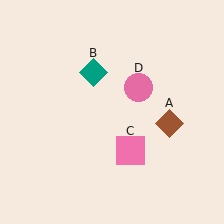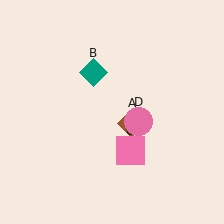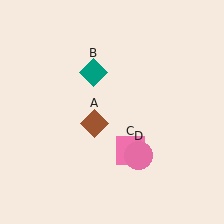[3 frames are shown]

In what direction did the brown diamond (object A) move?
The brown diamond (object A) moved left.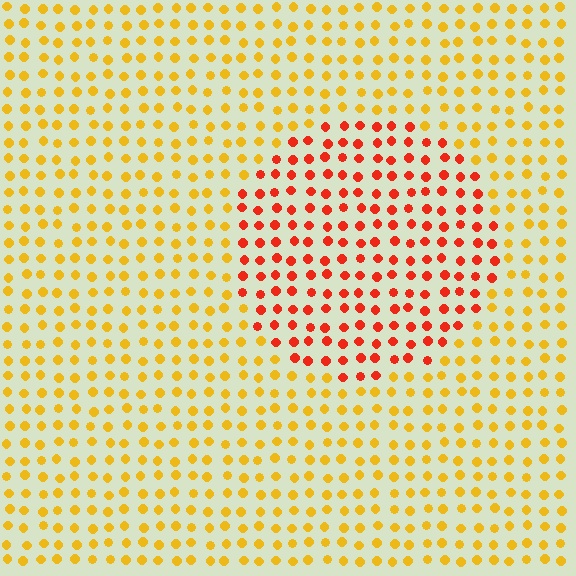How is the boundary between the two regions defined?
The boundary is defined purely by a slight shift in hue (about 41 degrees). Spacing, size, and orientation are identical on both sides.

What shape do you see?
I see a circle.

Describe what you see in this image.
The image is filled with small yellow elements in a uniform arrangement. A circle-shaped region is visible where the elements are tinted to a slightly different hue, forming a subtle color boundary.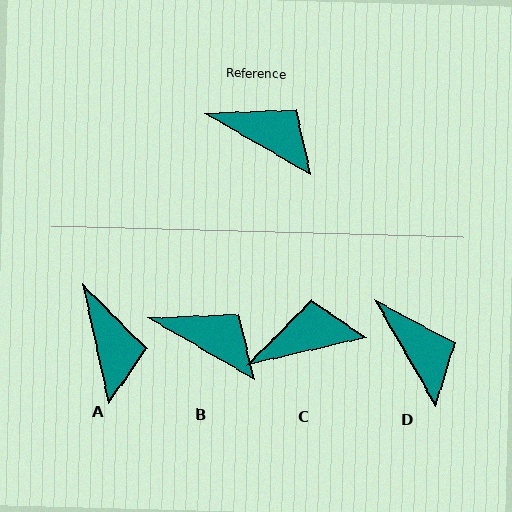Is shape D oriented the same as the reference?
No, it is off by about 30 degrees.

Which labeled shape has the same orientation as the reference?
B.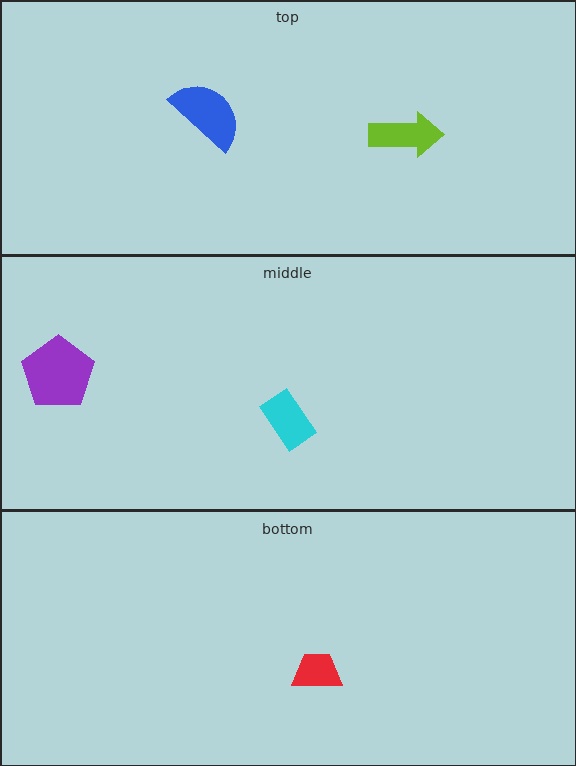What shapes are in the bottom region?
The red trapezoid.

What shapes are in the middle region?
The purple pentagon, the cyan rectangle.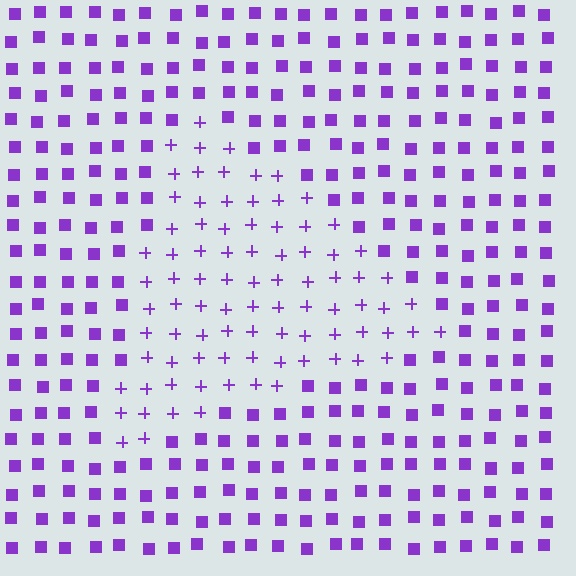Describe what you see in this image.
The image is filled with small purple elements arranged in a uniform grid. A triangle-shaped region contains plus signs, while the surrounding area contains squares. The boundary is defined purely by the change in element shape.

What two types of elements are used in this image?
The image uses plus signs inside the triangle region and squares outside it.